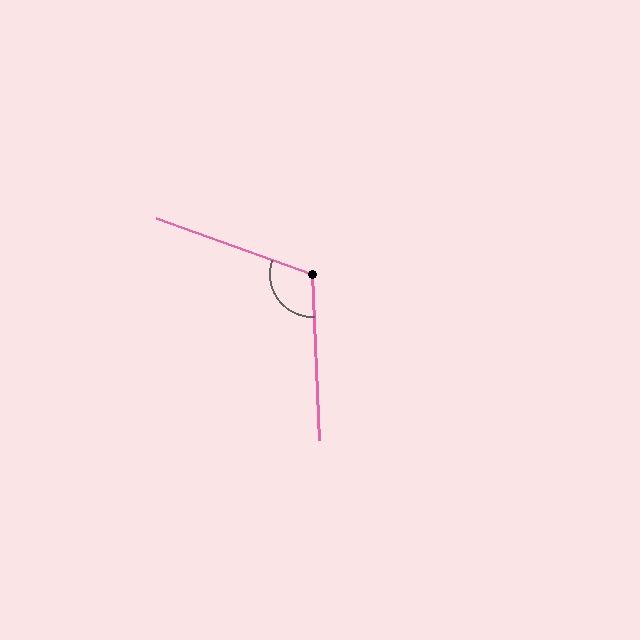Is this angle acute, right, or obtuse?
It is obtuse.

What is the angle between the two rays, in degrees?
Approximately 112 degrees.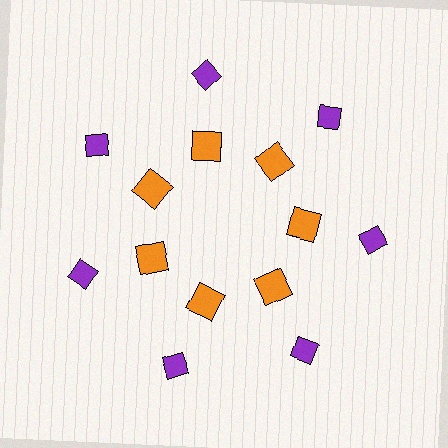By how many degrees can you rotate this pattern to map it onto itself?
The pattern maps onto itself every 51 degrees of rotation.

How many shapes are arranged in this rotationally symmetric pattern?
There are 14 shapes, arranged in 7 groups of 2.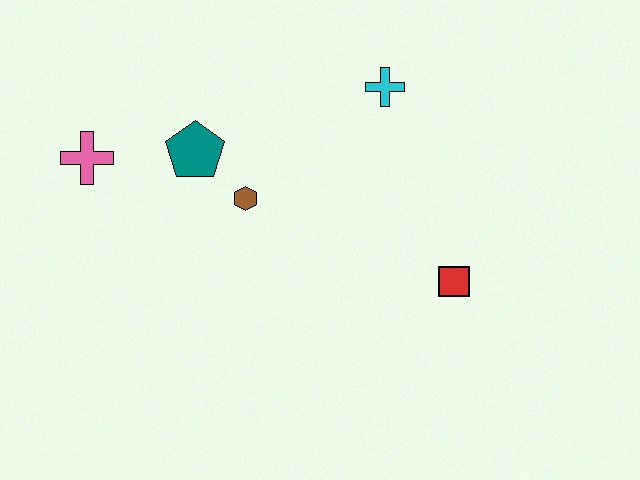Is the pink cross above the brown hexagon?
Yes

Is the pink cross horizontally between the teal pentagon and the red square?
No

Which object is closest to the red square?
The cyan cross is closest to the red square.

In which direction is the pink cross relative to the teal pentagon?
The pink cross is to the left of the teal pentagon.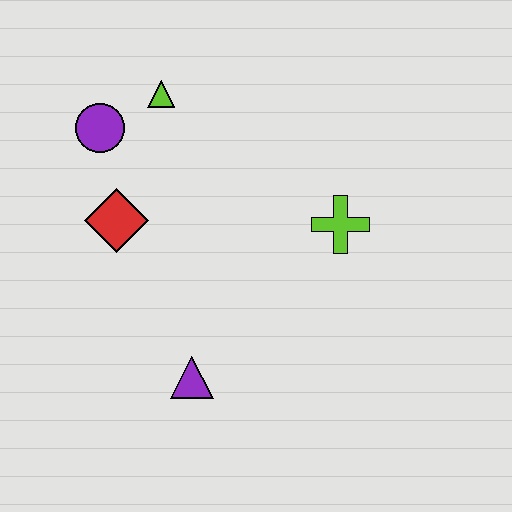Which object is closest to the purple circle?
The lime triangle is closest to the purple circle.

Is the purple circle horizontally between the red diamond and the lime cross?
No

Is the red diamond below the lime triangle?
Yes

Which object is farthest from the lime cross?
The purple circle is farthest from the lime cross.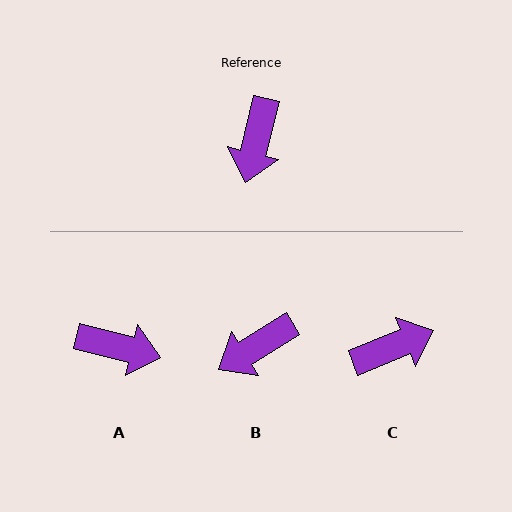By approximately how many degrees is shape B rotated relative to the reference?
Approximately 44 degrees clockwise.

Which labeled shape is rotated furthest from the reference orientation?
C, about 126 degrees away.